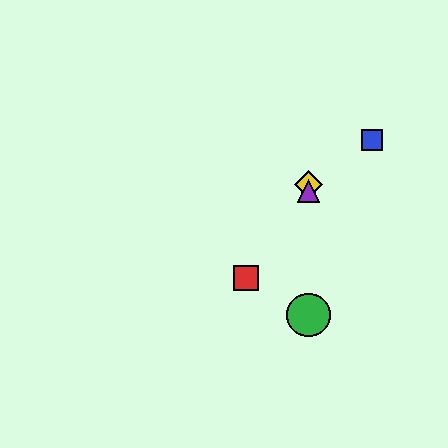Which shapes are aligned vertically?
The green circle, the yellow diamond, the purple triangle are aligned vertically.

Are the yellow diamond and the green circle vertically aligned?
Yes, both are at x≈308.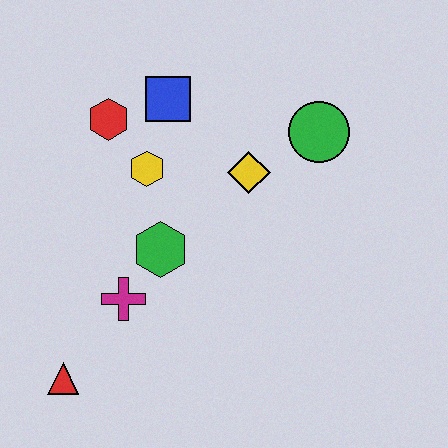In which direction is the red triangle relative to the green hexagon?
The red triangle is below the green hexagon.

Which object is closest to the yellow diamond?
The green circle is closest to the yellow diamond.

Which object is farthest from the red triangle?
The green circle is farthest from the red triangle.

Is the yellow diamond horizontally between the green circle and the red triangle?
Yes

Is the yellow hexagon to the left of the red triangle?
No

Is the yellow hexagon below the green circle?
Yes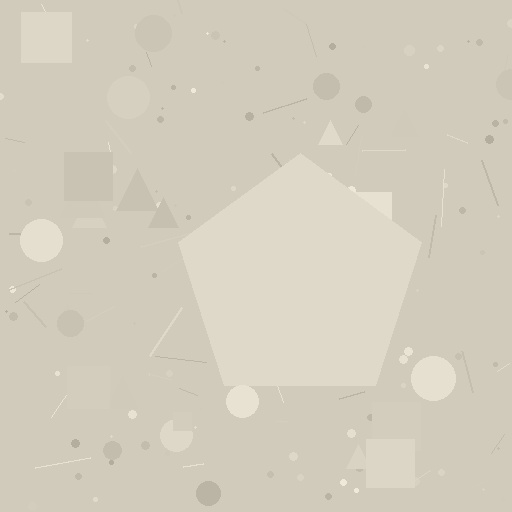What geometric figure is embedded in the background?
A pentagon is embedded in the background.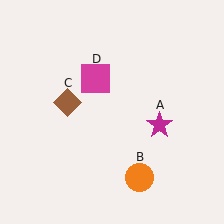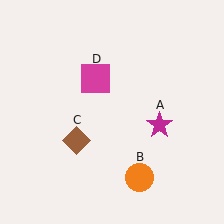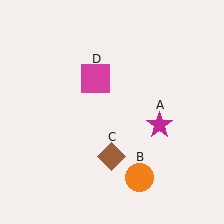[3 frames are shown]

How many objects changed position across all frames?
1 object changed position: brown diamond (object C).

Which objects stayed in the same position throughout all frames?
Magenta star (object A) and orange circle (object B) and magenta square (object D) remained stationary.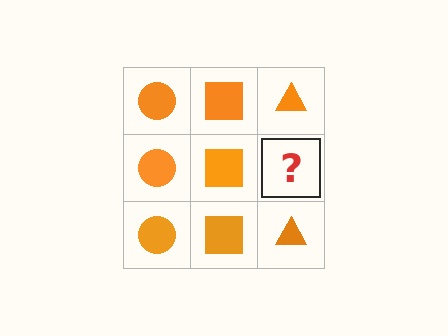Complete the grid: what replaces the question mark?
The question mark should be replaced with an orange triangle.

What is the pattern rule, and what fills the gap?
The rule is that each column has a consistent shape. The gap should be filled with an orange triangle.